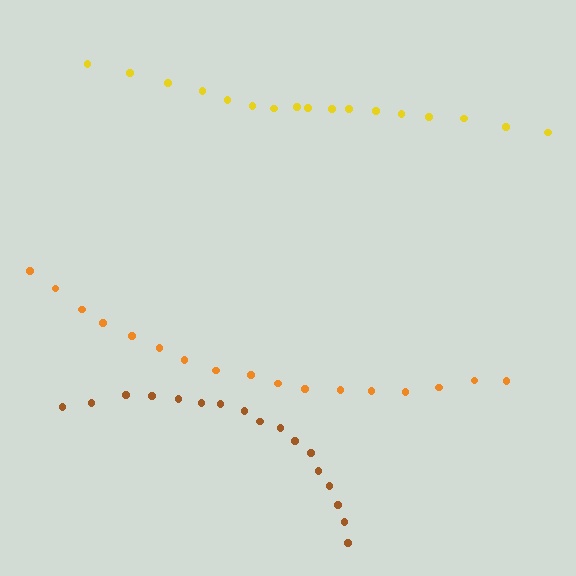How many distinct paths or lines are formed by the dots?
There are 3 distinct paths.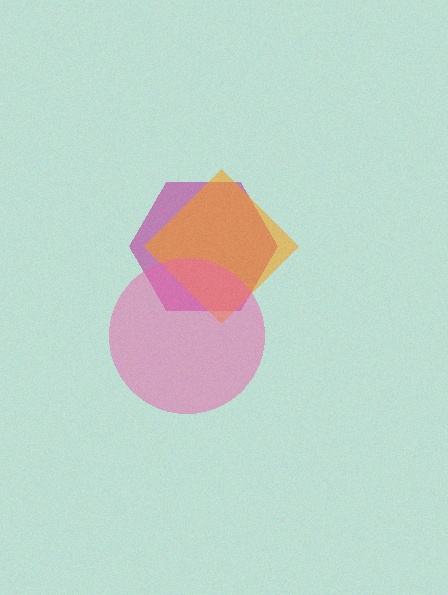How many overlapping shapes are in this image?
There are 3 overlapping shapes in the image.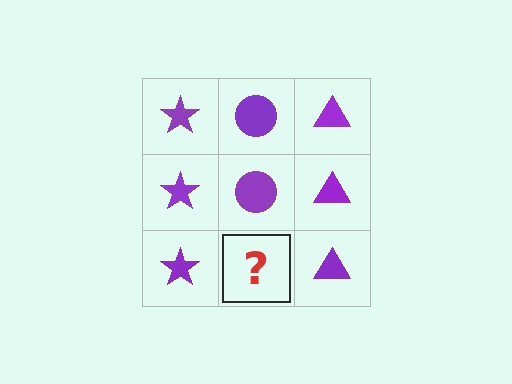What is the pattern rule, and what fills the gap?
The rule is that each column has a consistent shape. The gap should be filled with a purple circle.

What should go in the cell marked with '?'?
The missing cell should contain a purple circle.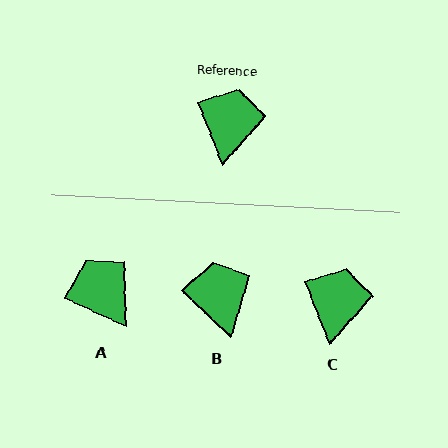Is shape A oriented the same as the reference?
No, it is off by about 43 degrees.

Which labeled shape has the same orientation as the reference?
C.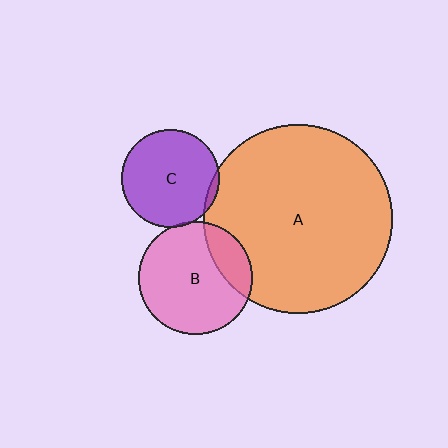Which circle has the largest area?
Circle A (orange).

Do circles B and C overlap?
Yes.